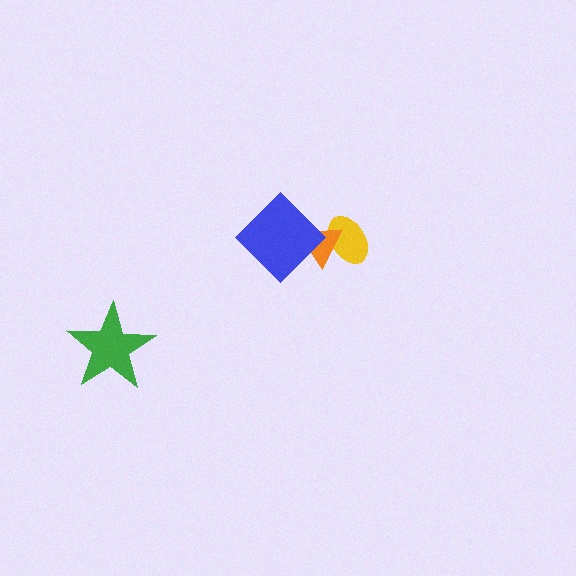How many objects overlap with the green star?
0 objects overlap with the green star.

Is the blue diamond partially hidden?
No, no other shape covers it.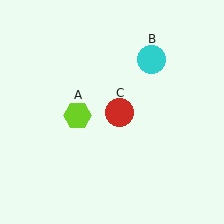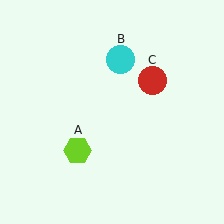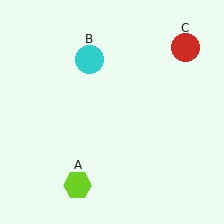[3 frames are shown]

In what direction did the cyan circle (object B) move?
The cyan circle (object B) moved left.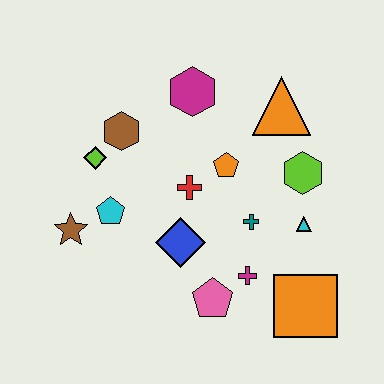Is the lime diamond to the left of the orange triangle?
Yes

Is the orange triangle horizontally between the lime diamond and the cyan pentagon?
No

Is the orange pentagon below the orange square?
No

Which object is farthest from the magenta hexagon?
The orange square is farthest from the magenta hexagon.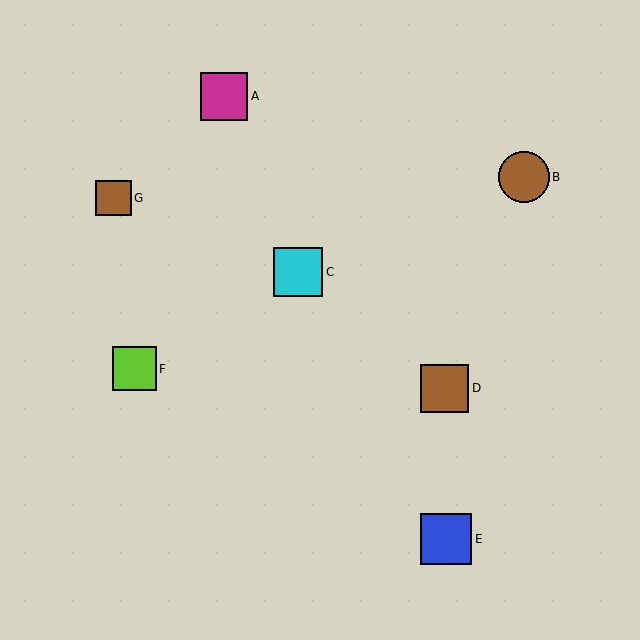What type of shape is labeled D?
Shape D is a brown square.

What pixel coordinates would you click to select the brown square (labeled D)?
Click at (445, 388) to select the brown square D.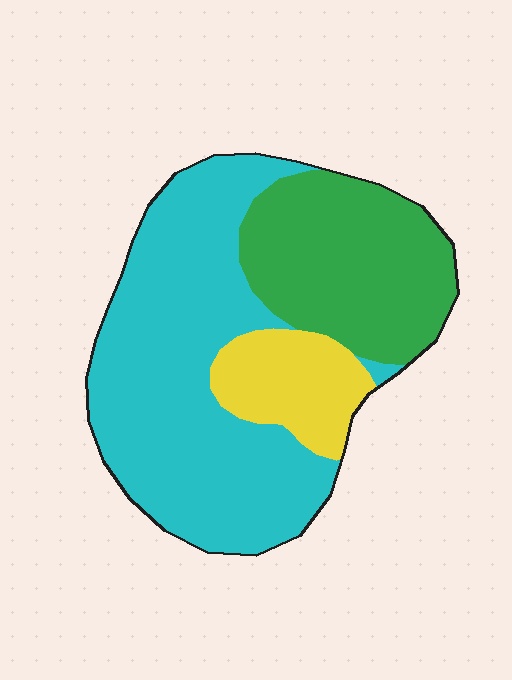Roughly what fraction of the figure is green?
Green takes up about one third (1/3) of the figure.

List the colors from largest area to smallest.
From largest to smallest: cyan, green, yellow.